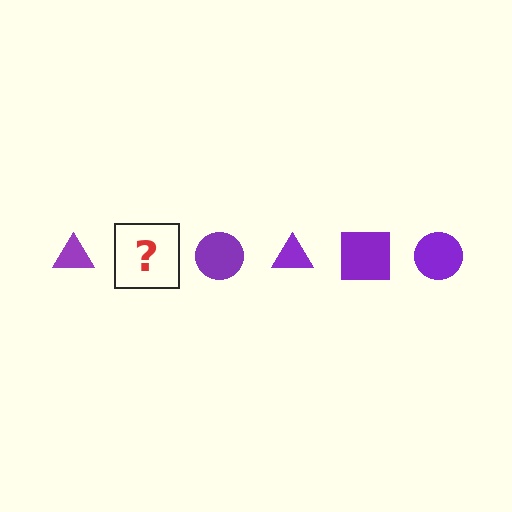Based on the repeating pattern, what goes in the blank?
The blank should be a purple square.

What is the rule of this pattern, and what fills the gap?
The rule is that the pattern cycles through triangle, square, circle shapes in purple. The gap should be filled with a purple square.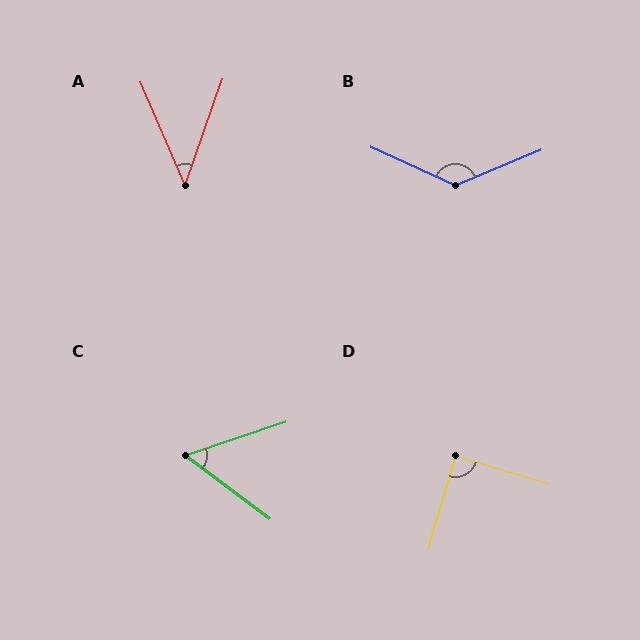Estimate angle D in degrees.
Approximately 89 degrees.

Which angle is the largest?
B, at approximately 133 degrees.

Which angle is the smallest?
A, at approximately 43 degrees.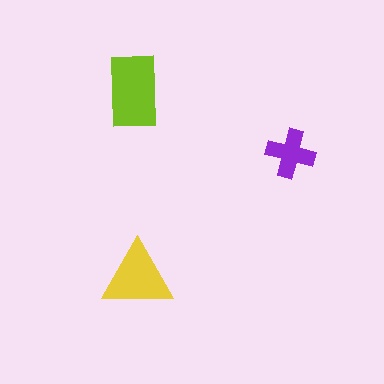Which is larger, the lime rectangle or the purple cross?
The lime rectangle.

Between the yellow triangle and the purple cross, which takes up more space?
The yellow triangle.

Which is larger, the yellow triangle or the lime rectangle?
The lime rectangle.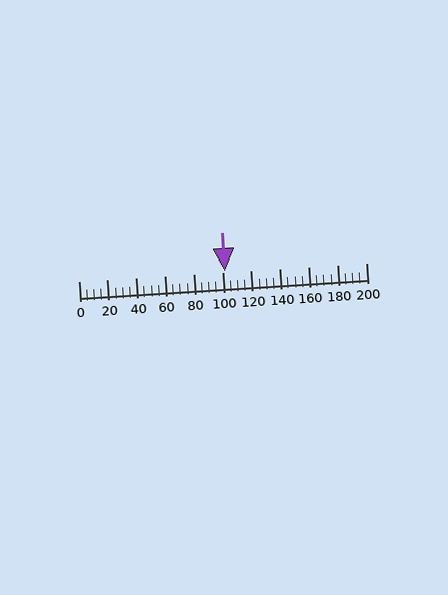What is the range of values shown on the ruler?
The ruler shows values from 0 to 200.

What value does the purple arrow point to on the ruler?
The purple arrow points to approximately 102.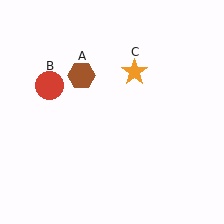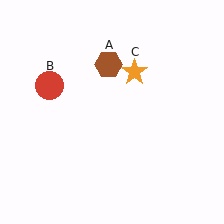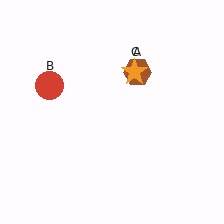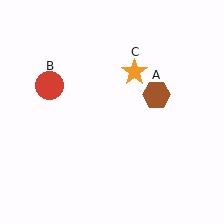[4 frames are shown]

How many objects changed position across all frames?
1 object changed position: brown hexagon (object A).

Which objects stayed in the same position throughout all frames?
Red circle (object B) and orange star (object C) remained stationary.